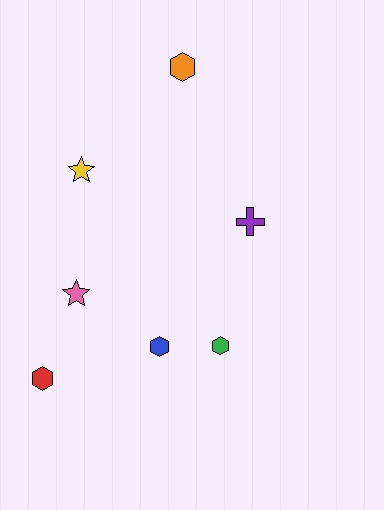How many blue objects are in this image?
There is 1 blue object.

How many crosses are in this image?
There is 1 cross.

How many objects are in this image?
There are 7 objects.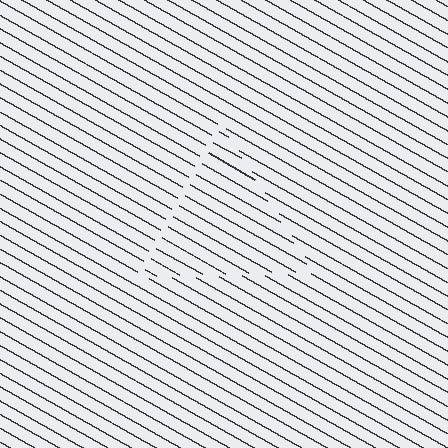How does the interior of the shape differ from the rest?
The interior of the shape contains the same grating, shifted by half a period — the contour is defined by the phase discontinuity where line-ends from the inner and outer gratings abut.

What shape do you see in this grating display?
An illusory triangle. The interior of the shape contains the same grating, shifted by half a period — the contour is defined by the phase discontinuity where line-ends from the inner and outer gratings abut.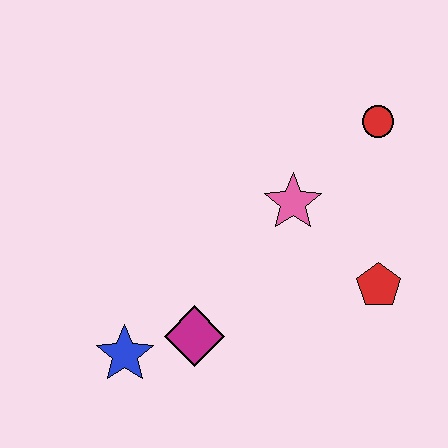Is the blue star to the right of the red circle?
No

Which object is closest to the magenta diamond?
The blue star is closest to the magenta diamond.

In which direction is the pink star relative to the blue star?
The pink star is to the right of the blue star.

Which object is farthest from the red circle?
The blue star is farthest from the red circle.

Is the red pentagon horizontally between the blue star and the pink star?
No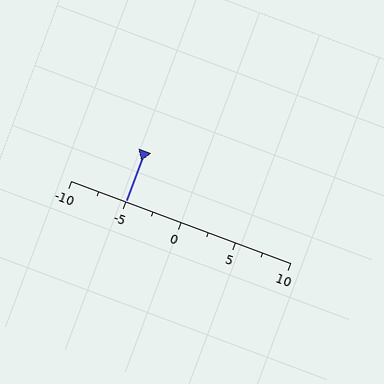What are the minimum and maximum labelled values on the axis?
The axis runs from -10 to 10.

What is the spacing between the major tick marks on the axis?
The major ticks are spaced 5 apart.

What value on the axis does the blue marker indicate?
The marker indicates approximately -5.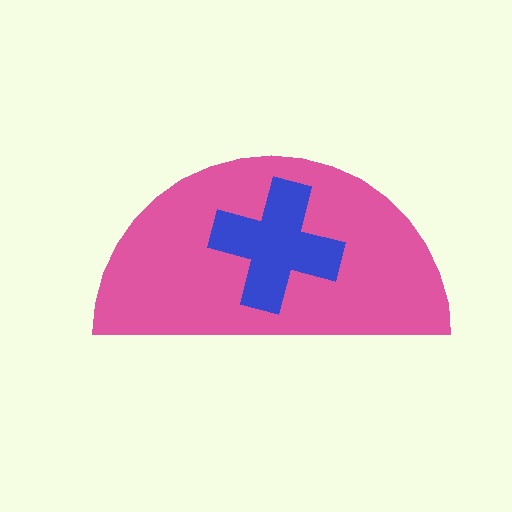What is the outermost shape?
The pink semicircle.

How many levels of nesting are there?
2.